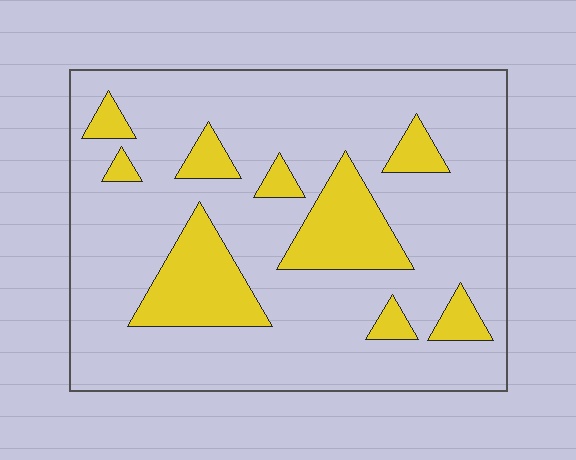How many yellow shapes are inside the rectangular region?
9.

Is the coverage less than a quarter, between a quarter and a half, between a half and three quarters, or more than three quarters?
Less than a quarter.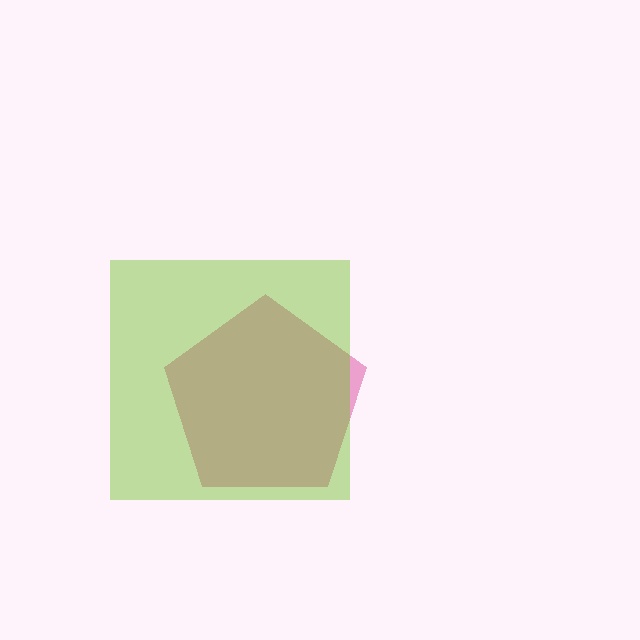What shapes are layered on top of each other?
The layered shapes are: a magenta pentagon, a lime square.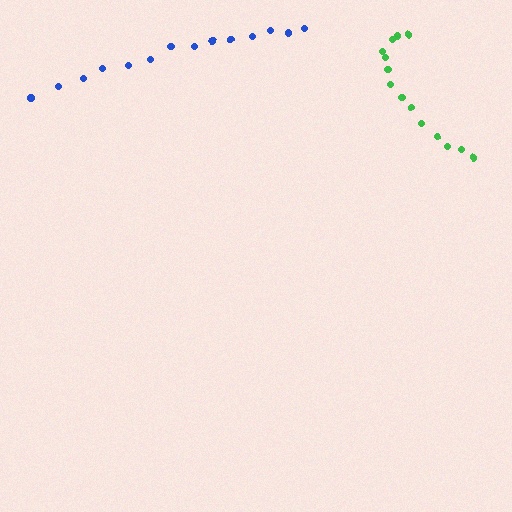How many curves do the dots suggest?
There are 2 distinct paths.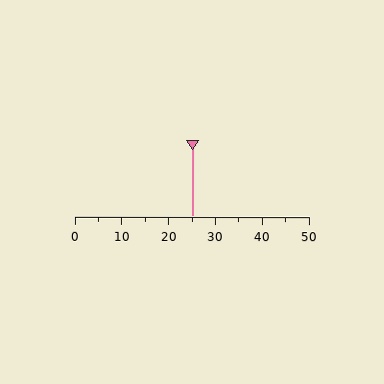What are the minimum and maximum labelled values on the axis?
The axis runs from 0 to 50.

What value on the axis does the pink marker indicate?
The marker indicates approximately 25.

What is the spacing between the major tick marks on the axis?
The major ticks are spaced 10 apart.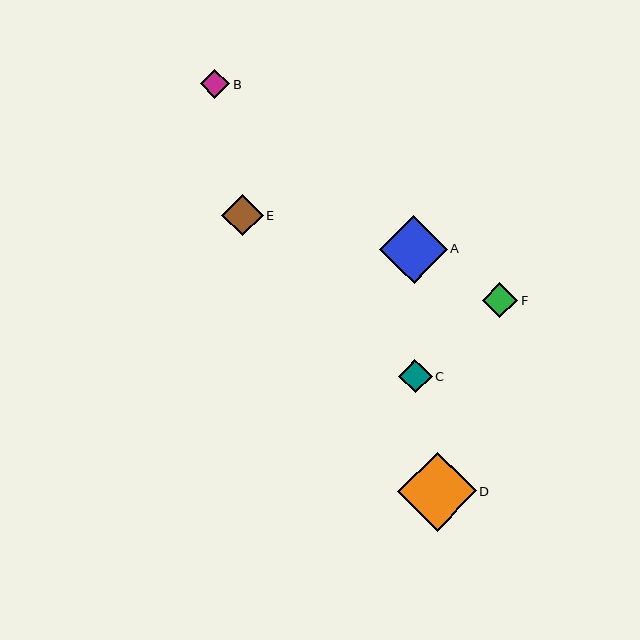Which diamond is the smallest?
Diamond B is the smallest with a size of approximately 29 pixels.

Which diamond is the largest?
Diamond D is the largest with a size of approximately 79 pixels.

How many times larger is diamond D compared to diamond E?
Diamond D is approximately 1.9 times the size of diamond E.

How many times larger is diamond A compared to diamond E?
Diamond A is approximately 1.6 times the size of diamond E.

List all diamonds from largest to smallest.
From largest to smallest: D, A, E, F, C, B.